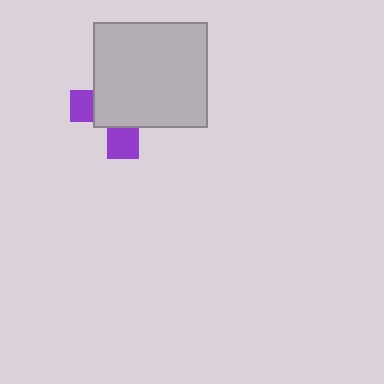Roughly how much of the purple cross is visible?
A small part of it is visible (roughly 31%).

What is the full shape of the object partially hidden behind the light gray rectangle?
The partially hidden object is a purple cross.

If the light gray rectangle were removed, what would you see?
You would see the complete purple cross.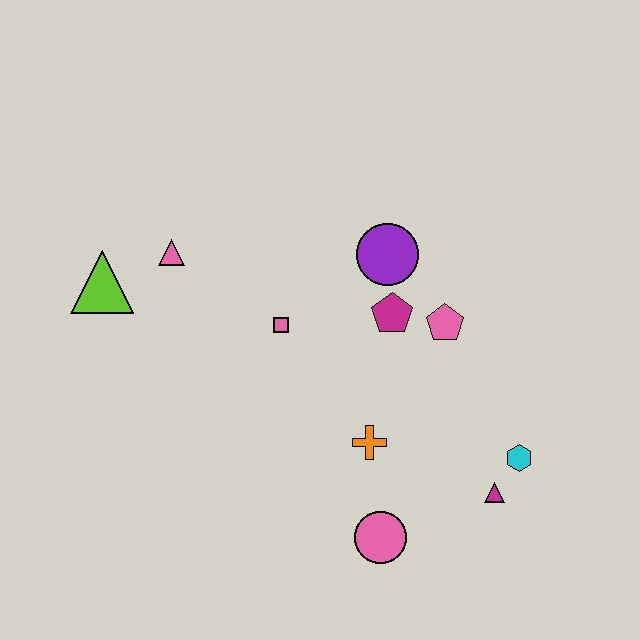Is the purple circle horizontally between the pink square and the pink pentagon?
Yes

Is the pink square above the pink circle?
Yes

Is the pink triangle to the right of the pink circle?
No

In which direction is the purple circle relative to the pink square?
The purple circle is to the right of the pink square.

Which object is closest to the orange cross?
The pink circle is closest to the orange cross.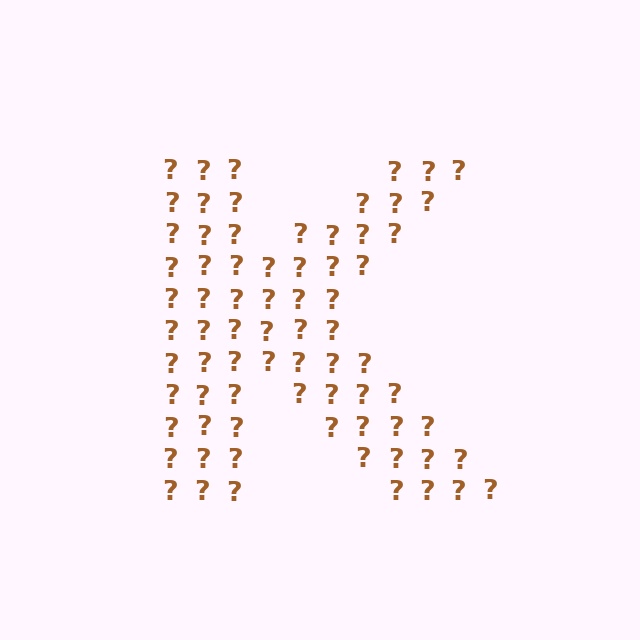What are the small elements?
The small elements are question marks.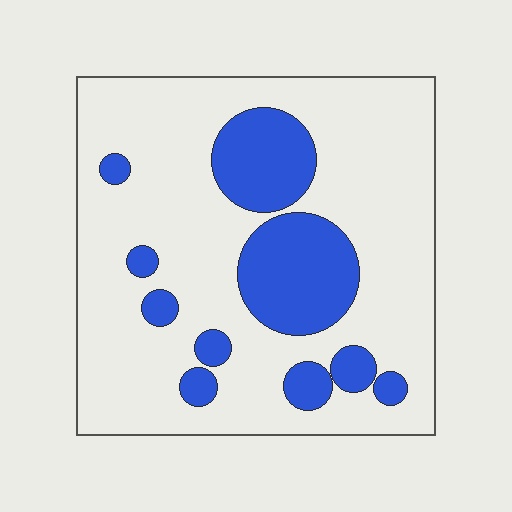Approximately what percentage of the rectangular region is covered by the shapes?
Approximately 25%.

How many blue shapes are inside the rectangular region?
10.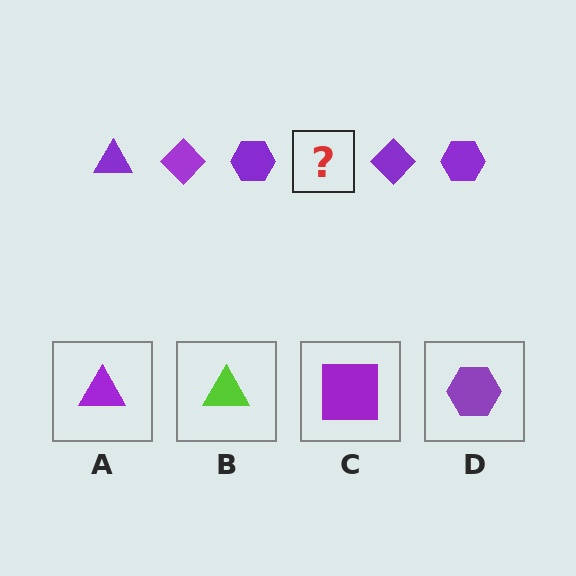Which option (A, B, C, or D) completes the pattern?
A.